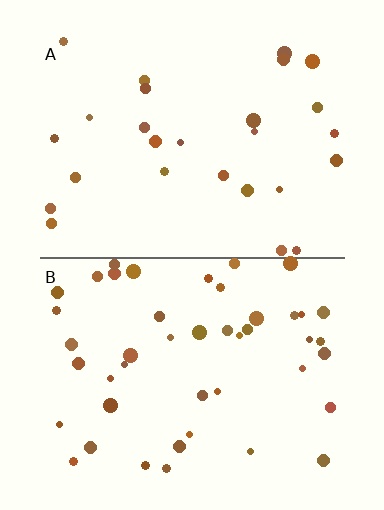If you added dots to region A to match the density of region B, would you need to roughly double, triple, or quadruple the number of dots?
Approximately double.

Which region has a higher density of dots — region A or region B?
B (the bottom).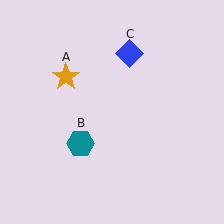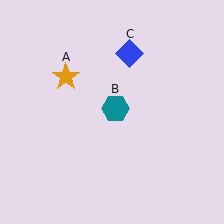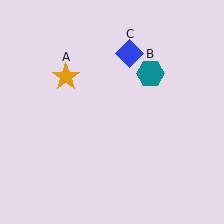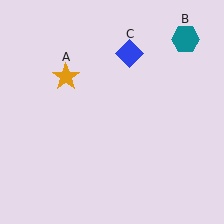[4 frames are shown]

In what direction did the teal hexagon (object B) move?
The teal hexagon (object B) moved up and to the right.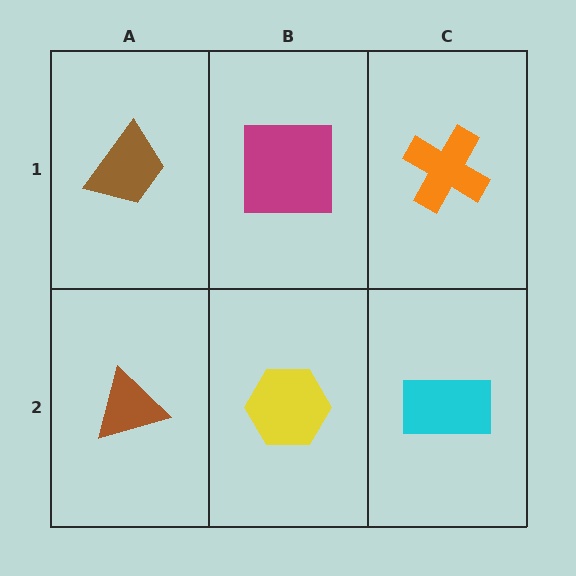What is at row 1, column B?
A magenta square.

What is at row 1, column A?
A brown trapezoid.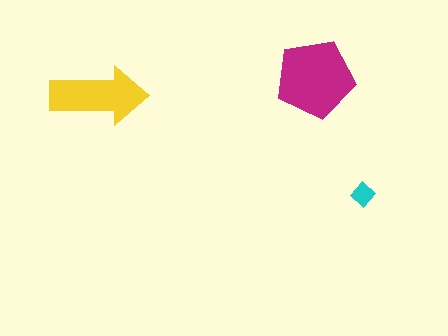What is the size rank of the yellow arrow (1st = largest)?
2nd.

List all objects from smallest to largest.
The cyan diamond, the yellow arrow, the magenta pentagon.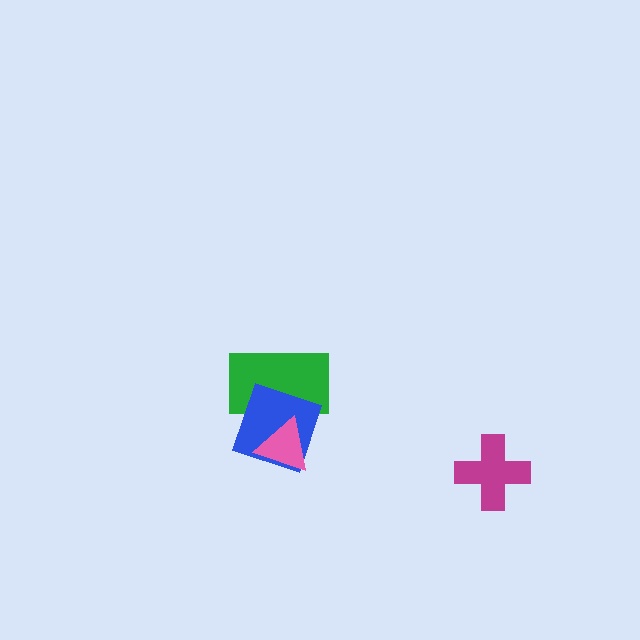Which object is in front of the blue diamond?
The pink triangle is in front of the blue diamond.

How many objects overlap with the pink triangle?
2 objects overlap with the pink triangle.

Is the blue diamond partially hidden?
Yes, it is partially covered by another shape.